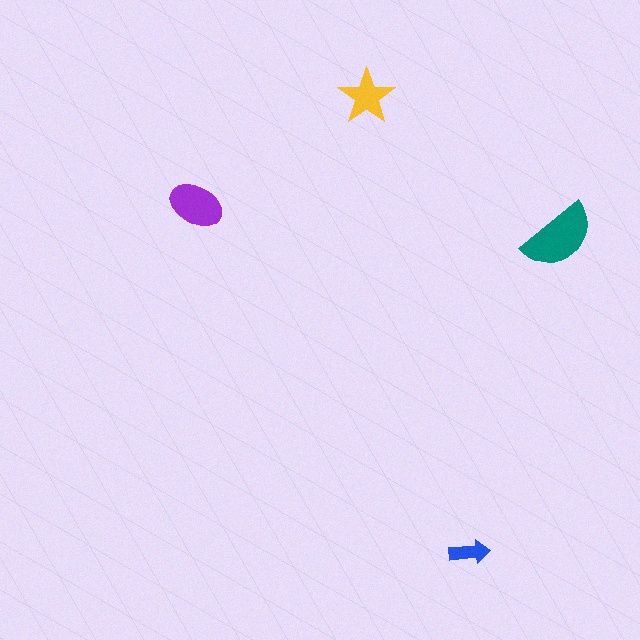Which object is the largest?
The teal semicircle.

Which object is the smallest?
The blue arrow.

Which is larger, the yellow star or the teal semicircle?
The teal semicircle.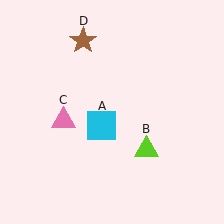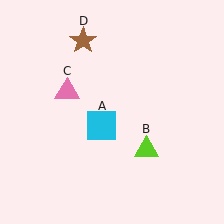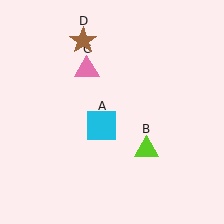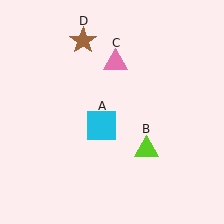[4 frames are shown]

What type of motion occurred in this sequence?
The pink triangle (object C) rotated clockwise around the center of the scene.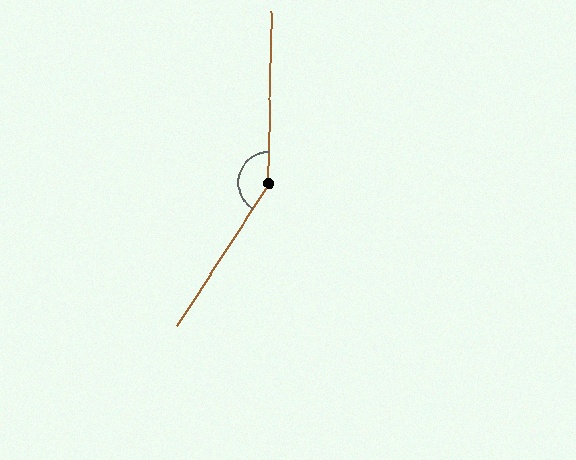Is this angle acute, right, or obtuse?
It is obtuse.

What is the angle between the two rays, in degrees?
Approximately 148 degrees.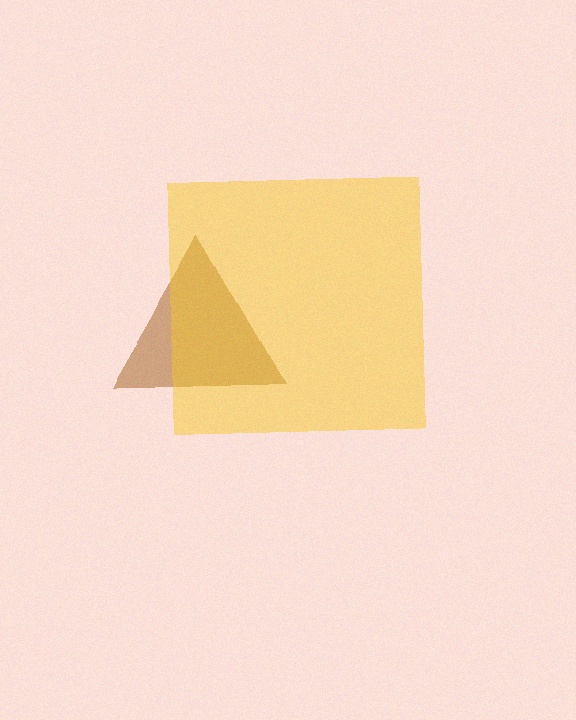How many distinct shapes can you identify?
There are 2 distinct shapes: a brown triangle, a yellow square.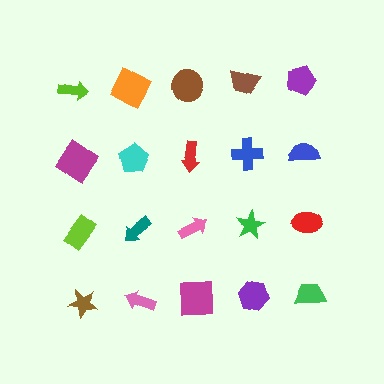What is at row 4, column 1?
A brown star.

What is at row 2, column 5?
A blue semicircle.